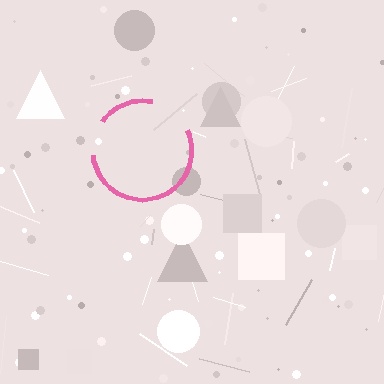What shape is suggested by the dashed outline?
The dashed outline suggests a circle.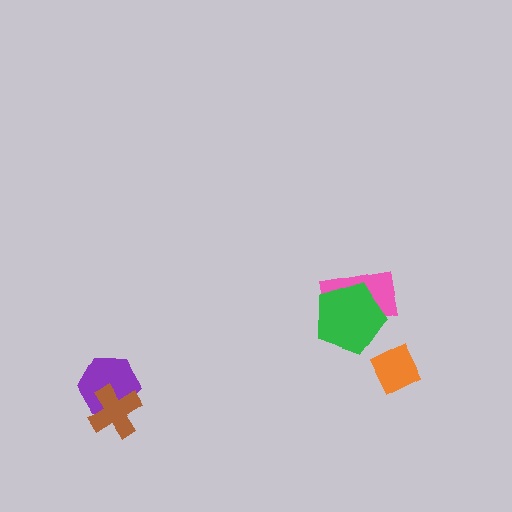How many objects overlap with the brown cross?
1 object overlaps with the brown cross.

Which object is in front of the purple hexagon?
The brown cross is in front of the purple hexagon.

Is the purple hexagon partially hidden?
Yes, it is partially covered by another shape.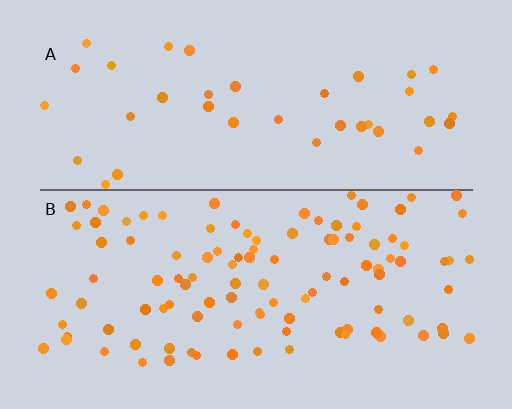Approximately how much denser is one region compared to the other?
Approximately 2.8× — region B over region A.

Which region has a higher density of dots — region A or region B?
B (the bottom).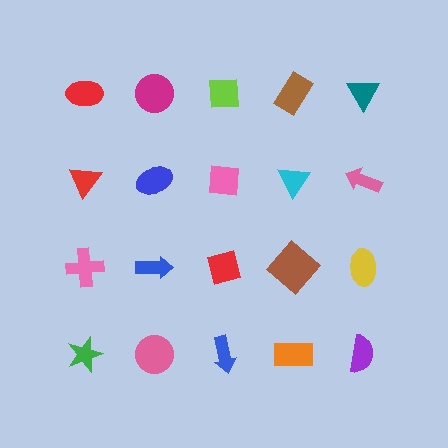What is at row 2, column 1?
A red triangle.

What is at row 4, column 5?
A purple semicircle.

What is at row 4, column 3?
A blue arrow.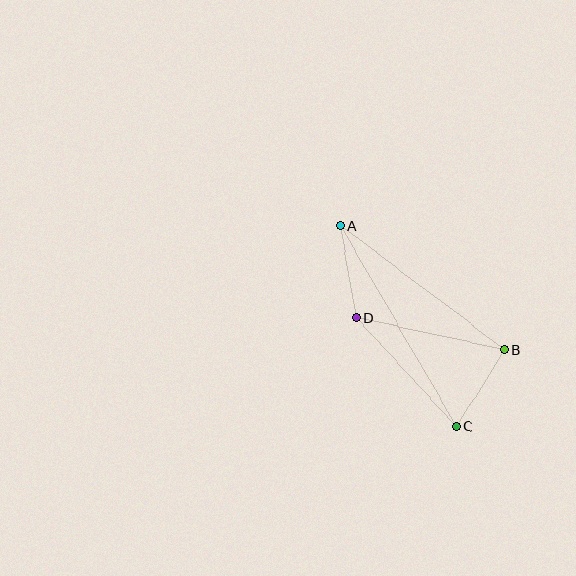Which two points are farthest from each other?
Points A and C are farthest from each other.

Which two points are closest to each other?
Points B and C are closest to each other.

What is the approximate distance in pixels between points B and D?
The distance between B and D is approximately 152 pixels.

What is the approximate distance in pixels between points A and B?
The distance between A and B is approximately 206 pixels.